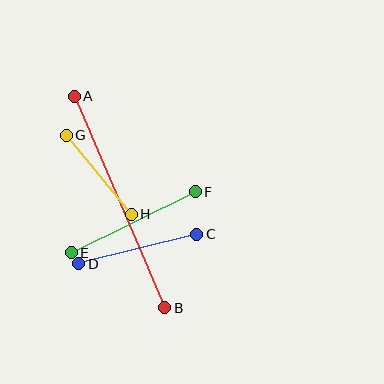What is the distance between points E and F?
The distance is approximately 138 pixels.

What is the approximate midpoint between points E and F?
The midpoint is at approximately (133, 222) pixels.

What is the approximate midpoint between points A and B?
The midpoint is at approximately (119, 202) pixels.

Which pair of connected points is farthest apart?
Points A and B are farthest apart.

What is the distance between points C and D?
The distance is approximately 122 pixels.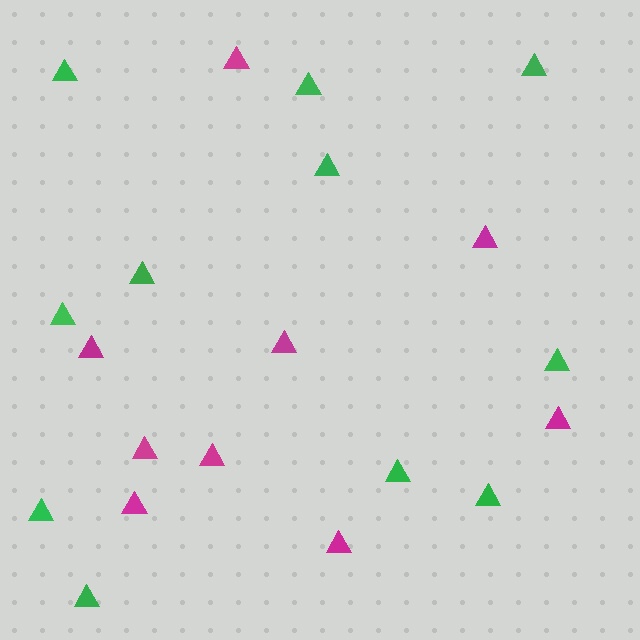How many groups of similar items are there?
There are 2 groups: one group of magenta triangles (9) and one group of green triangles (11).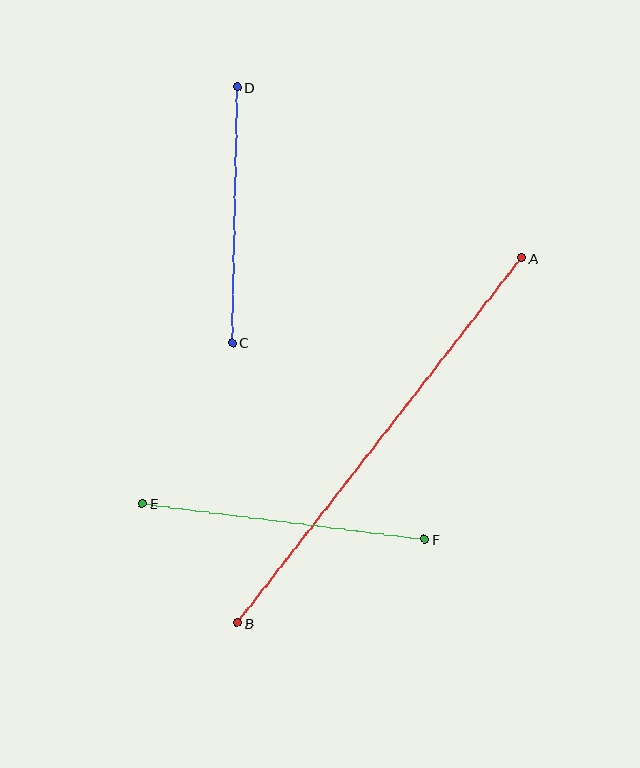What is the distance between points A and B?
The distance is approximately 462 pixels.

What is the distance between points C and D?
The distance is approximately 256 pixels.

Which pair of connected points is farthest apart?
Points A and B are farthest apart.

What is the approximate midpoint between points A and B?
The midpoint is at approximately (380, 440) pixels.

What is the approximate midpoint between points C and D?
The midpoint is at approximately (235, 215) pixels.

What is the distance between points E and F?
The distance is approximately 285 pixels.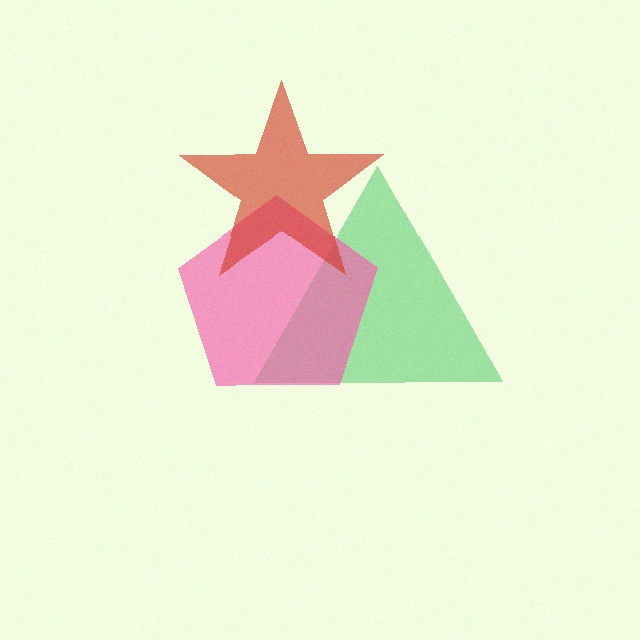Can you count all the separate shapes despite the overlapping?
Yes, there are 3 separate shapes.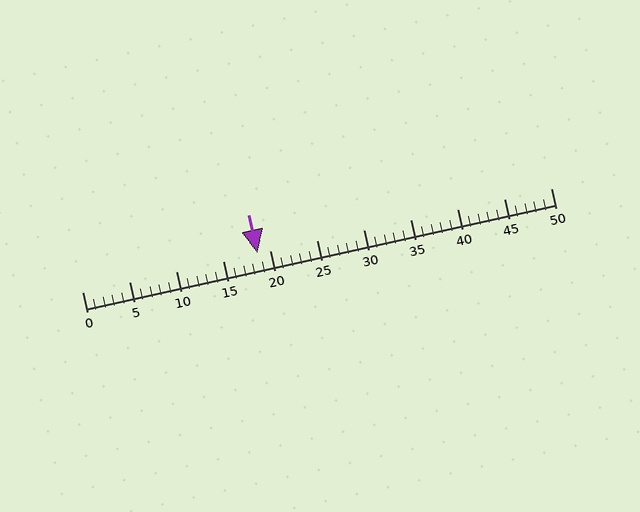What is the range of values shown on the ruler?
The ruler shows values from 0 to 50.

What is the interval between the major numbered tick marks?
The major tick marks are spaced 5 units apart.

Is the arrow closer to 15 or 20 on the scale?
The arrow is closer to 20.